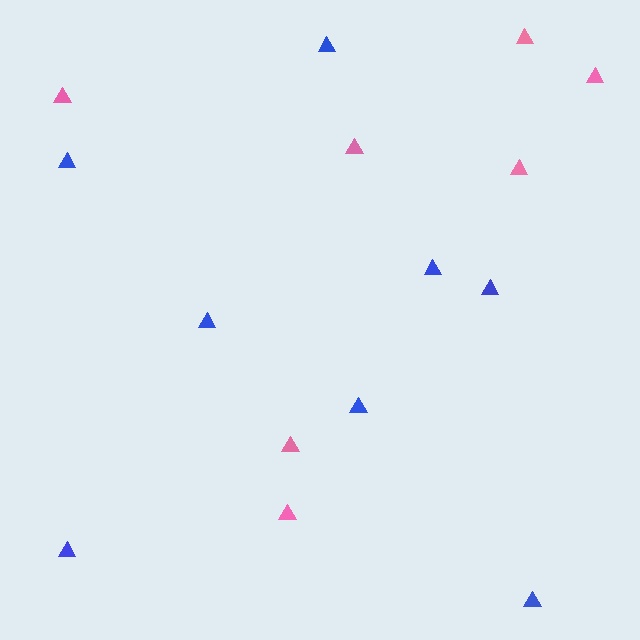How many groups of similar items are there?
There are 2 groups: one group of blue triangles (8) and one group of pink triangles (7).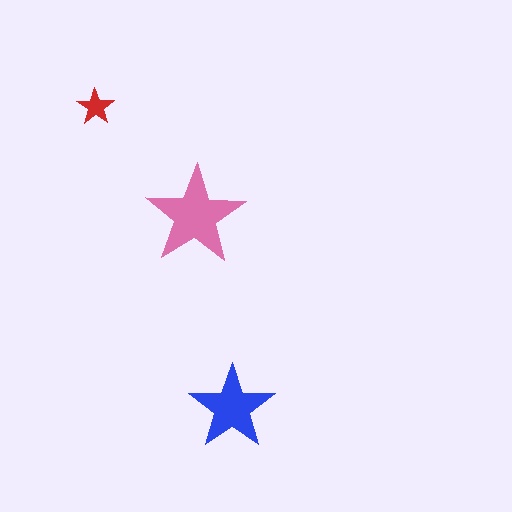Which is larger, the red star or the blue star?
The blue one.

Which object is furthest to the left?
The red star is leftmost.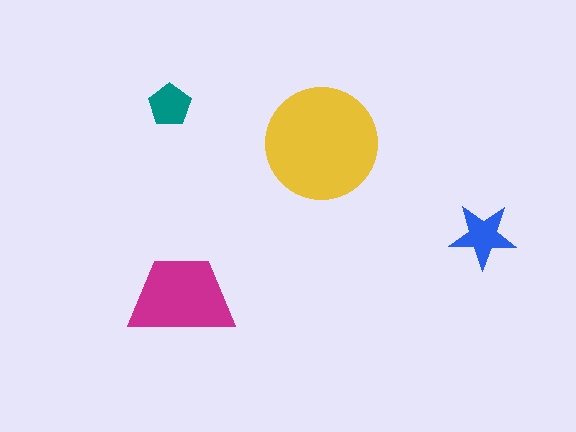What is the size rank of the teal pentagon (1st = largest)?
4th.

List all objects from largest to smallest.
The yellow circle, the magenta trapezoid, the blue star, the teal pentagon.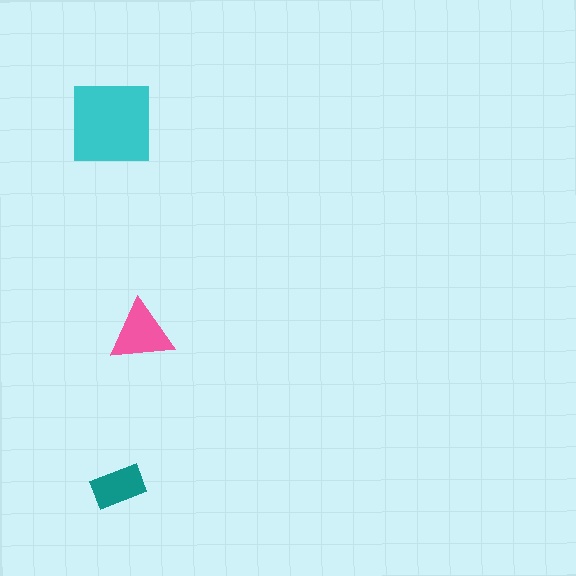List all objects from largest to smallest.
The cyan square, the pink triangle, the teal rectangle.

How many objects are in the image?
There are 3 objects in the image.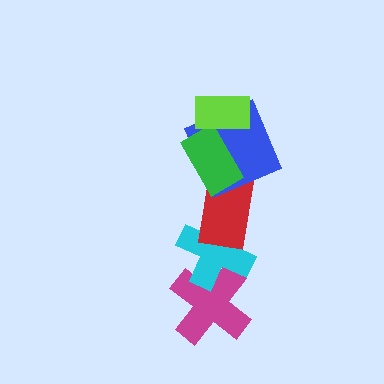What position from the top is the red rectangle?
The red rectangle is 4th from the top.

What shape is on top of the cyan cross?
The red rectangle is on top of the cyan cross.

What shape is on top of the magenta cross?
The cyan cross is on top of the magenta cross.